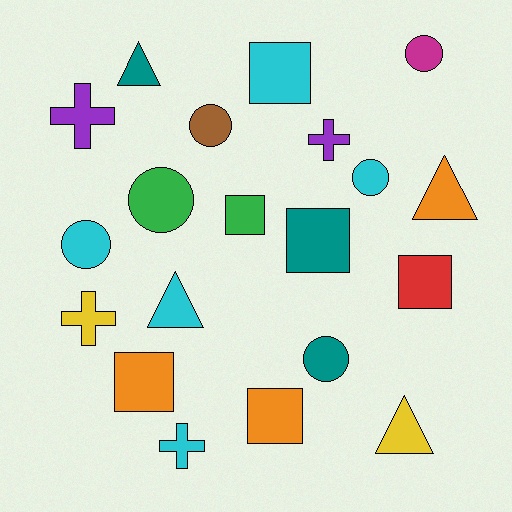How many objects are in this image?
There are 20 objects.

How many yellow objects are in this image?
There are 2 yellow objects.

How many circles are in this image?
There are 6 circles.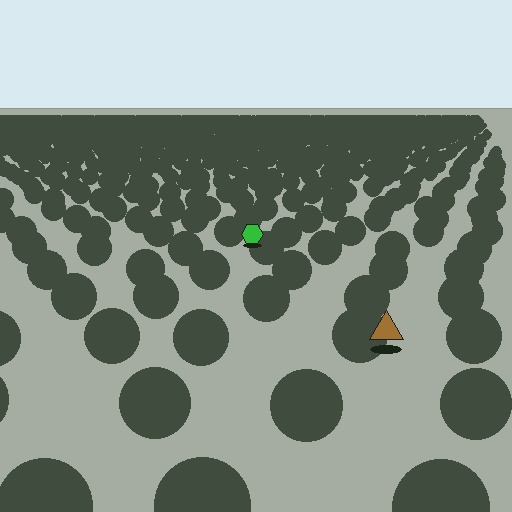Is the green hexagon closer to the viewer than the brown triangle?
No. The brown triangle is closer — you can tell from the texture gradient: the ground texture is coarser near it.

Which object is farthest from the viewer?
The green hexagon is farthest from the viewer. It appears smaller and the ground texture around it is denser.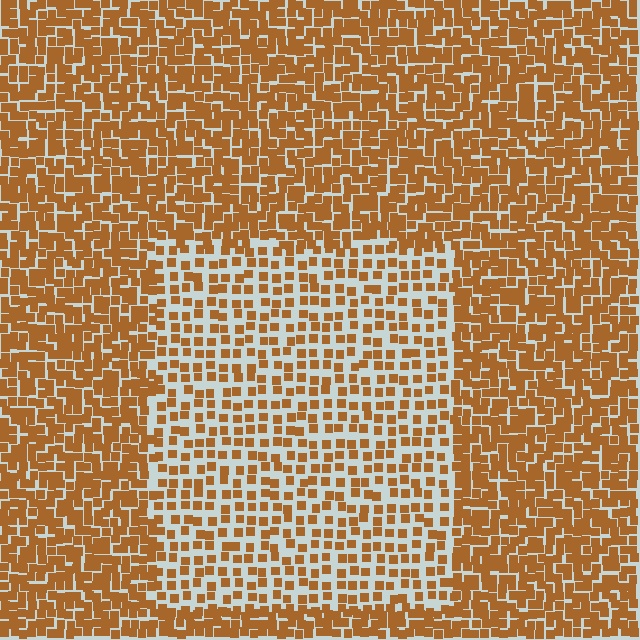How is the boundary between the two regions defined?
The boundary is defined by a change in element density (approximately 1.9x ratio). All elements are the same color, size, and shape.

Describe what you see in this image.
The image contains small brown elements arranged at two different densities. A rectangle-shaped region is visible where the elements are less densely packed than the surrounding area.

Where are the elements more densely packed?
The elements are more densely packed outside the rectangle boundary.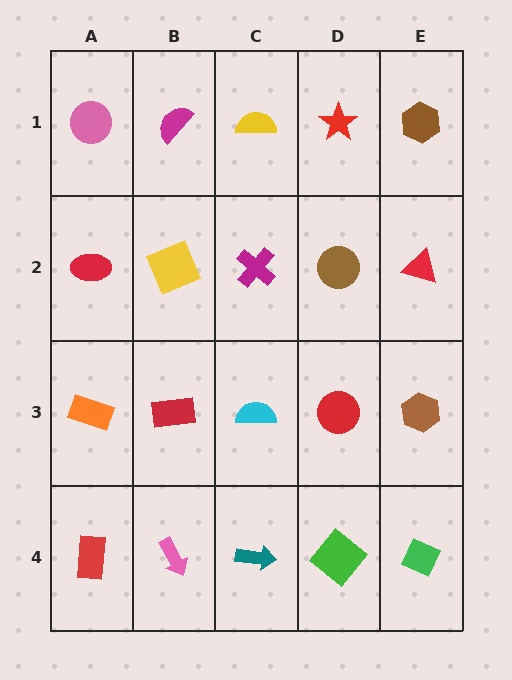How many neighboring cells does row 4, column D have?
3.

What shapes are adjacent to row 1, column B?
A yellow square (row 2, column B), a pink circle (row 1, column A), a yellow semicircle (row 1, column C).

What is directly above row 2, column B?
A magenta semicircle.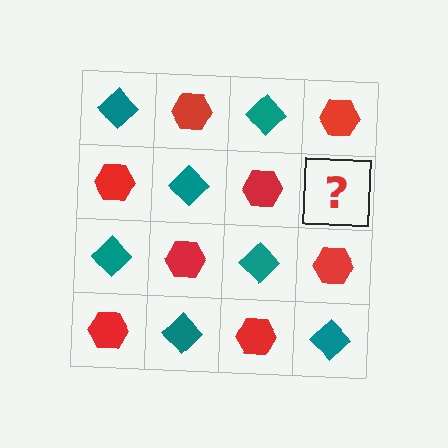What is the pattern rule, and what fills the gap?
The rule is that it alternates teal diamond and red hexagon in a checkerboard pattern. The gap should be filled with a teal diamond.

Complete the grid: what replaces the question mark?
The question mark should be replaced with a teal diamond.